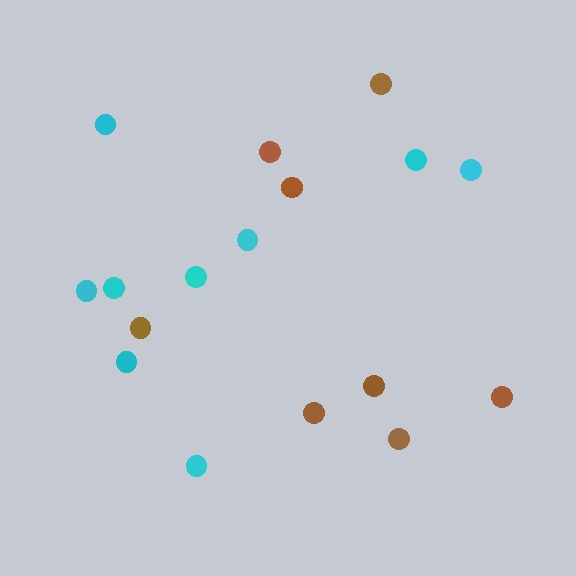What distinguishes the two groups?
There are 2 groups: one group of brown circles (8) and one group of cyan circles (9).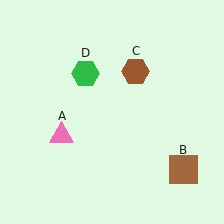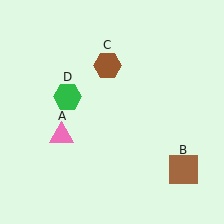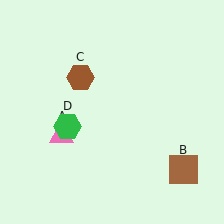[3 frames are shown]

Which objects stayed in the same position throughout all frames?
Pink triangle (object A) and brown square (object B) remained stationary.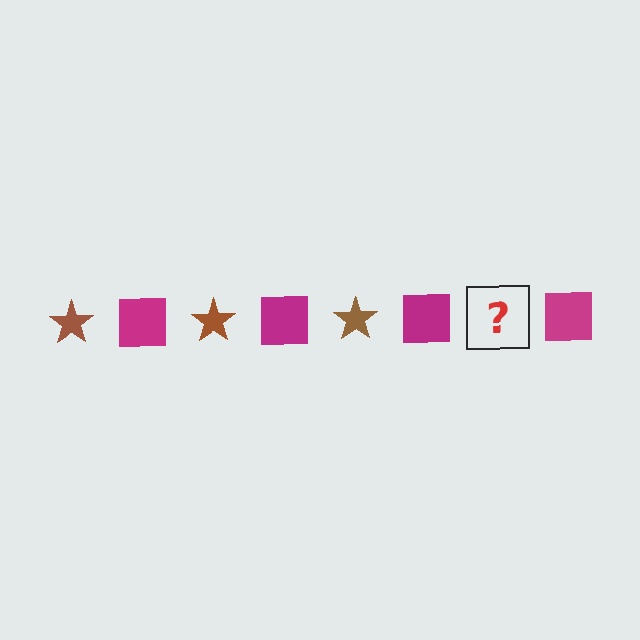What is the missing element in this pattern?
The missing element is a brown star.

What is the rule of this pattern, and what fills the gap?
The rule is that the pattern alternates between brown star and magenta square. The gap should be filled with a brown star.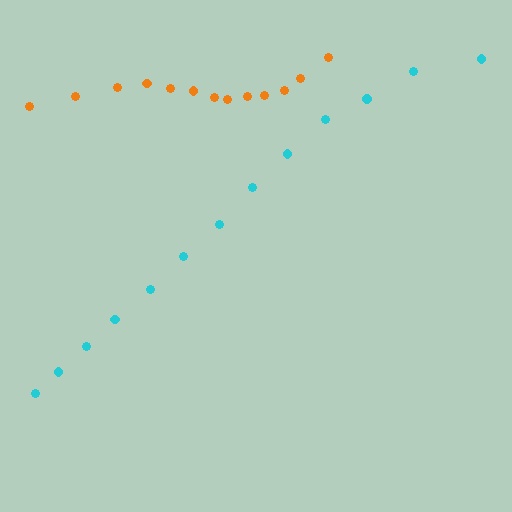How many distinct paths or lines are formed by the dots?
There are 2 distinct paths.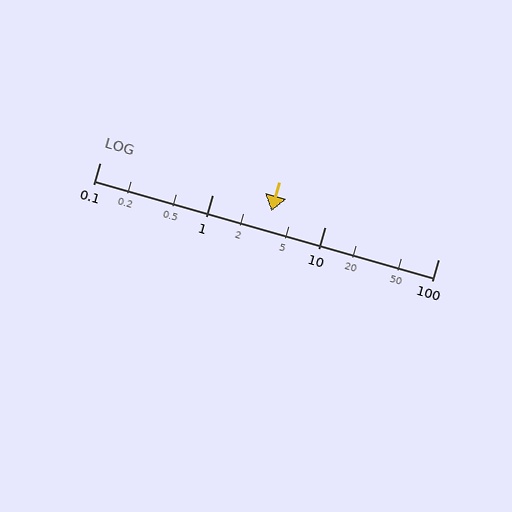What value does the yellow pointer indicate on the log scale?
The pointer indicates approximately 3.3.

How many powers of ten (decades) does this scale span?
The scale spans 3 decades, from 0.1 to 100.